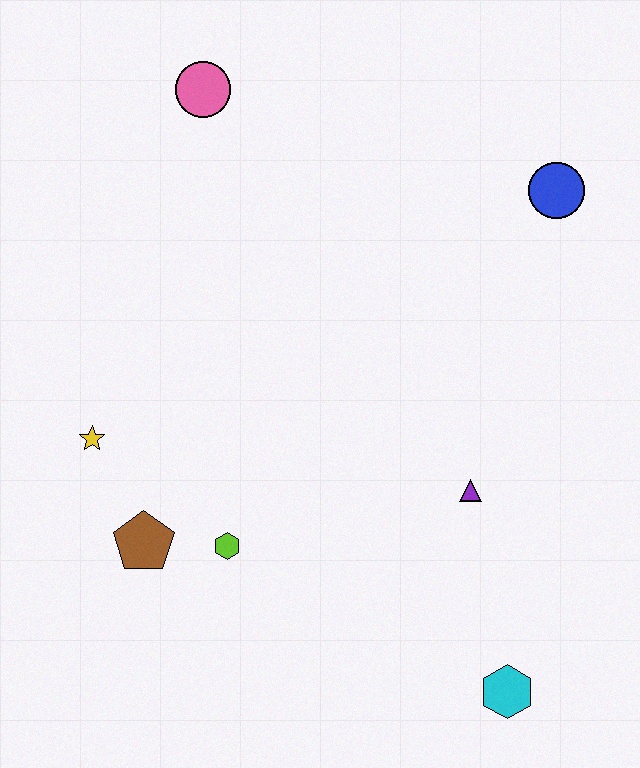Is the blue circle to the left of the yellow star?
No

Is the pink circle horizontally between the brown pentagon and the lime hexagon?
Yes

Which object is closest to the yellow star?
The brown pentagon is closest to the yellow star.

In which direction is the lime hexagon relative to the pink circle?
The lime hexagon is below the pink circle.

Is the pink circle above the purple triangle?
Yes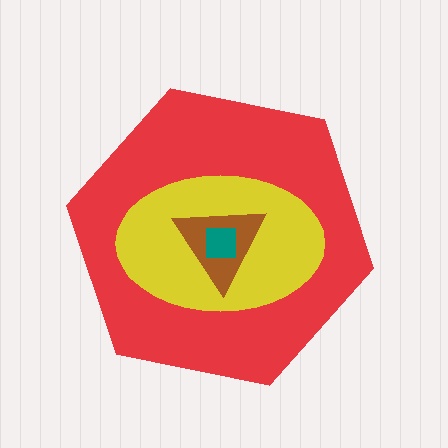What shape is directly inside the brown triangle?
The teal square.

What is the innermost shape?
The teal square.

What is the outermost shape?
The red hexagon.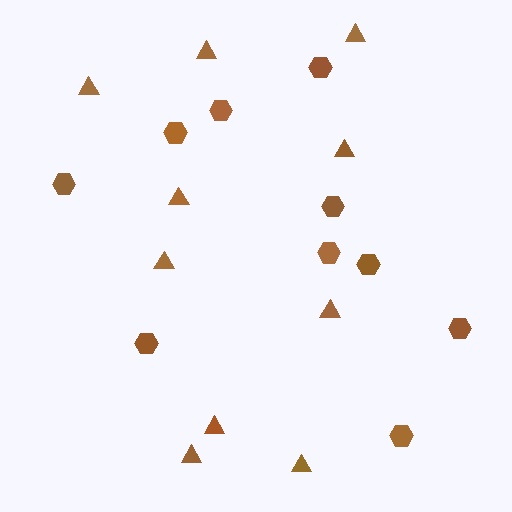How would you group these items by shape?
There are 2 groups: one group of hexagons (10) and one group of triangles (10).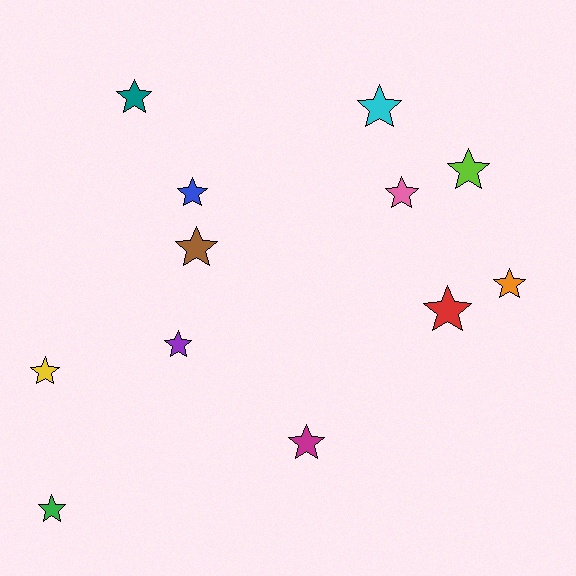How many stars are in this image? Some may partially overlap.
There are 12 stars.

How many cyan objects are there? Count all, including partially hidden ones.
There is 1 cyan object.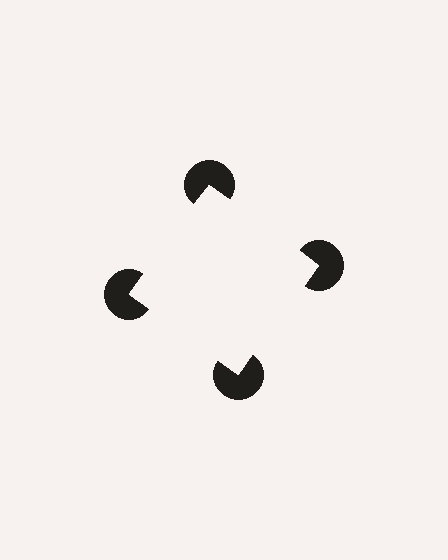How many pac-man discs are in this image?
There are 4 — one at each vertex of the illusory square.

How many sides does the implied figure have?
4 sides.